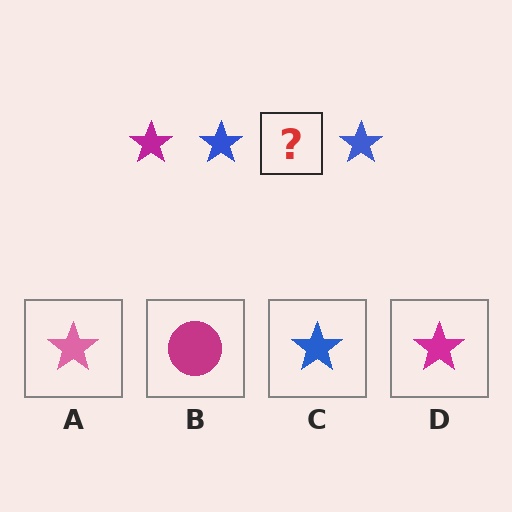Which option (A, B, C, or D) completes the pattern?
D.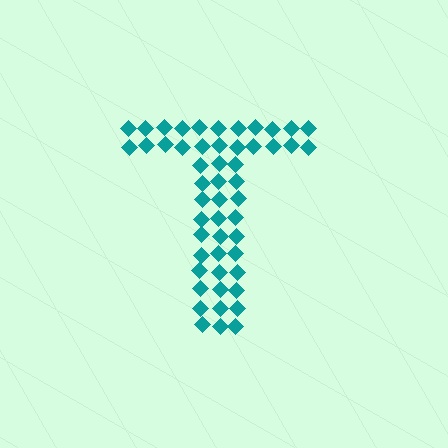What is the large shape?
The large shape is the letter T.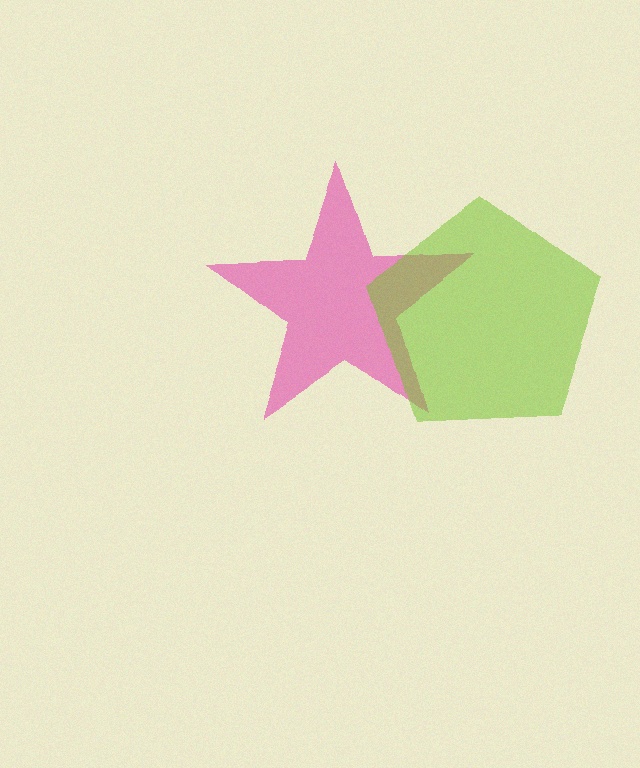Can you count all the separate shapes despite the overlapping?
Yes, there are 2 separate shapes.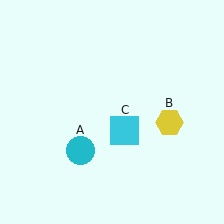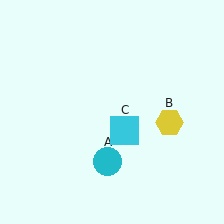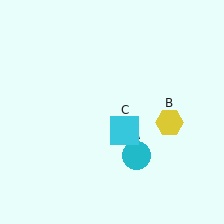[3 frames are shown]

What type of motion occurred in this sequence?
The cyan circle (object A) rotated counterclockwise around the center of the scene.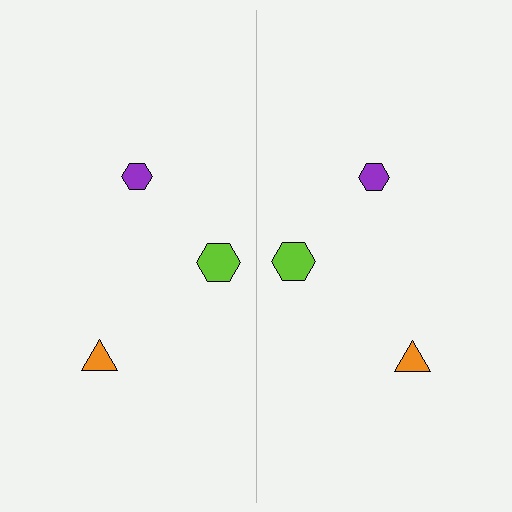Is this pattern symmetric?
Yes, this pattern has bilateral (reflection) symmetry.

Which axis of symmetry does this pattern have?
The pattern has a vertical axis of symmetry running through the center of the image.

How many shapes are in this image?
There are 6 shapes in this image.